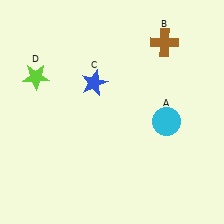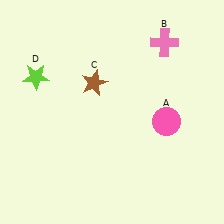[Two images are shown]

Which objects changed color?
A changed from cyan to pink. B changed from brown to pink. C changed from blue to brown.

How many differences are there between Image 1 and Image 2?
There are 3 differences between the two images.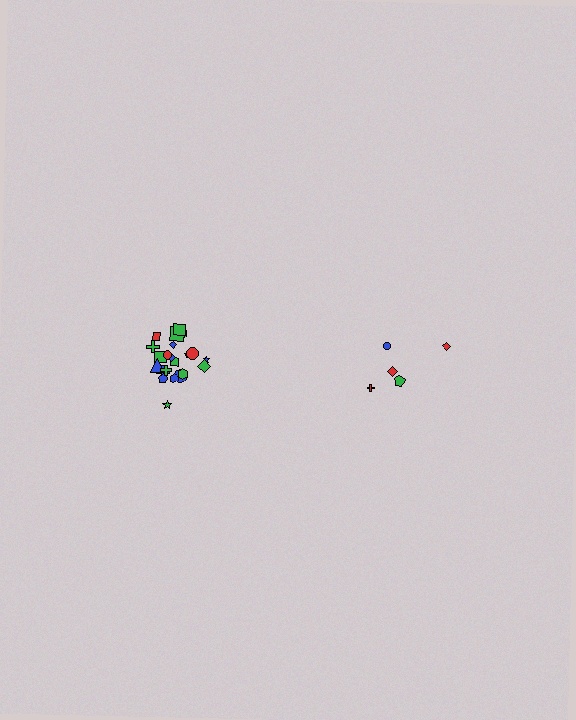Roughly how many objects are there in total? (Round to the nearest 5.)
Roughly 25 objects in total.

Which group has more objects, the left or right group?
The left group.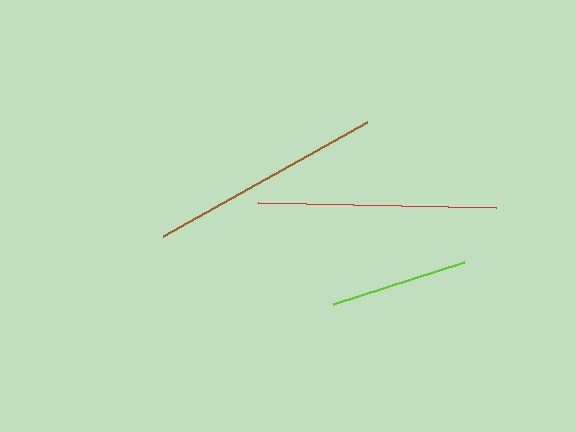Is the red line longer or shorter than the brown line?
The red line is longer than the brown line.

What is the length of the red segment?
The red segment is approximately 238 pixels long.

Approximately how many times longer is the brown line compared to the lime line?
The brown line is approximately 1.7 times the length of the lime line.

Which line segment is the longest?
The red line is the longest at approximately 238 pixels.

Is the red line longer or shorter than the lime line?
The red line is longer than the lime line.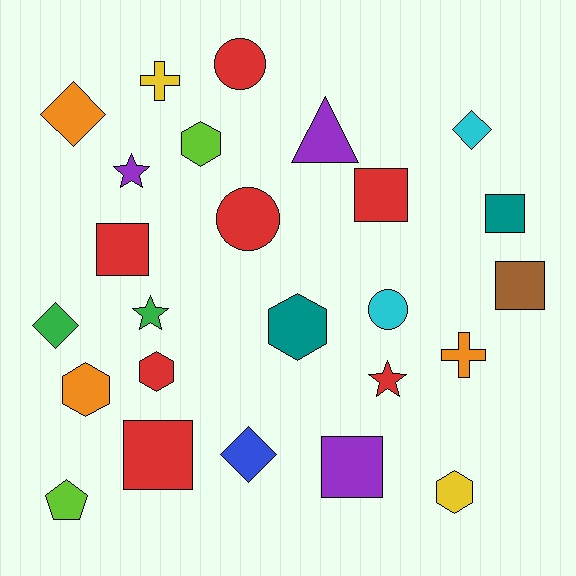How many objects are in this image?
There are 25 objects.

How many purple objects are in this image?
There are 3 purple objects.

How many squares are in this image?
There are 6 squares.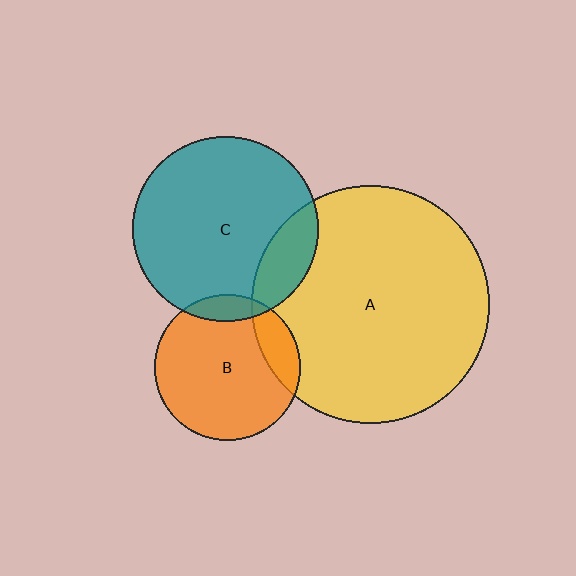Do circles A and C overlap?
Yes.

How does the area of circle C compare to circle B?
Approximately 1.6 times.